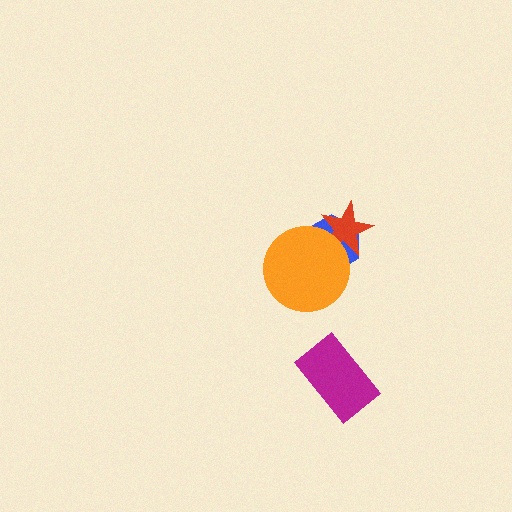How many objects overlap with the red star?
2 objects overlap with the red star.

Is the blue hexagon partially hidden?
Yes, it is partially covered by another shape.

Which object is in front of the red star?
The orange circle is in front of the red star.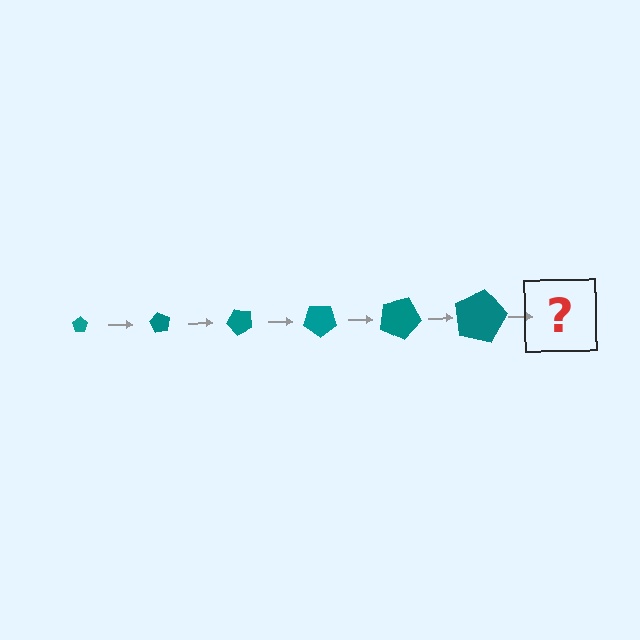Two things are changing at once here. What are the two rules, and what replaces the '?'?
The two rules are that the pentagon grows larger each step and it rotates 60 degrees each step. The '?' should be a pentagon, larger than the previous one and rotated 360 degrees from the start.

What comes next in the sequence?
The next element should be a pentagon, larger than the previous one and rotated 360 degrees from the start.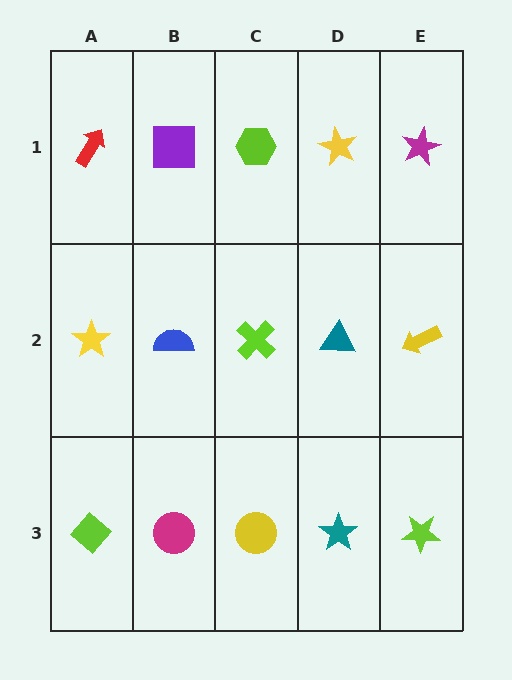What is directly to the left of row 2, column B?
A yellow star.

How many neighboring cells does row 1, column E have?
2.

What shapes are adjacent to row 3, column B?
A blue semicircle (row 2, column B), a lime diamond (row 3, column A), a yellow circle (row 3, column C).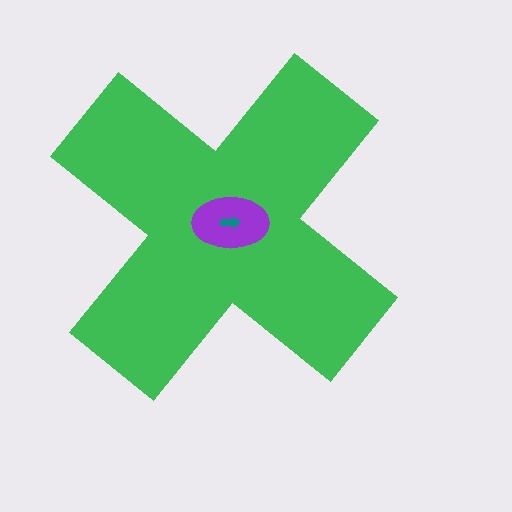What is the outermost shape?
The green cross.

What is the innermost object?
The teal arrow.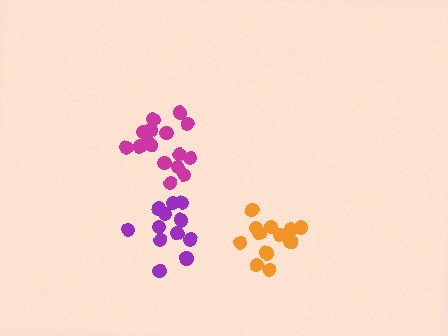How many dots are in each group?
Group 1: 12 dots, Group 2: 16 dots, Group 3: 12 dots (40 total).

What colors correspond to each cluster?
The clusters are colored: orange, magenta, purple.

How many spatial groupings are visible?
There are 3 spatial groupings.